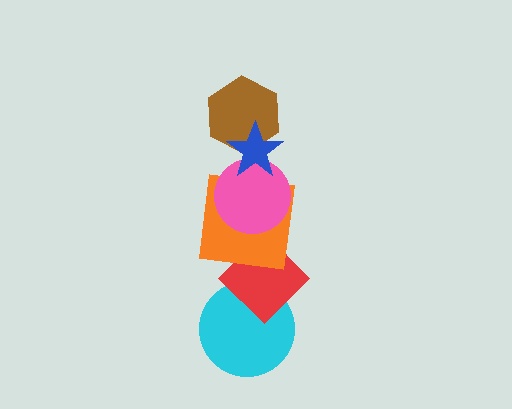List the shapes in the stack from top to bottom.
From top to bottom: the blue star, the brown hexagon, the pink circle, the orange square, the red diamond, the cyan circle.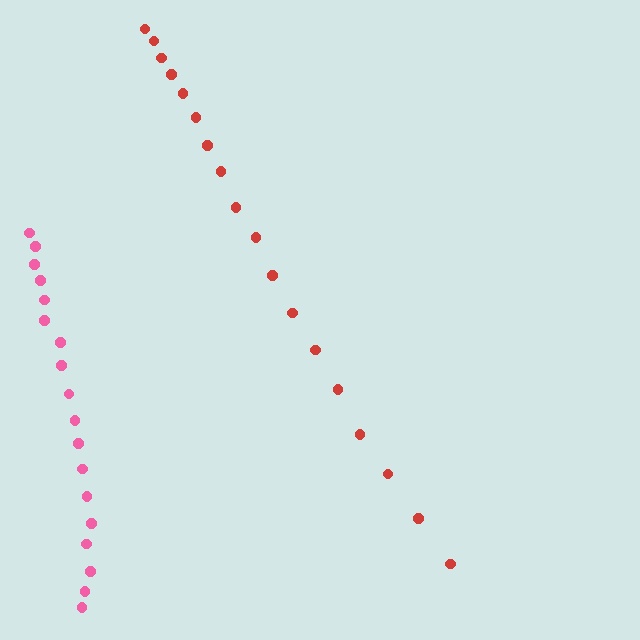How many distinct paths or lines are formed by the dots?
There are 2 distinct paths.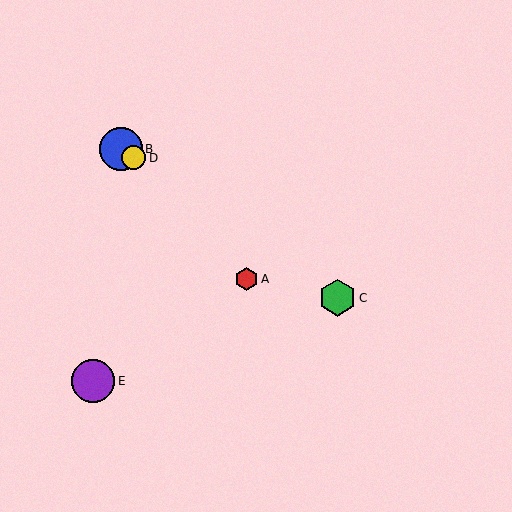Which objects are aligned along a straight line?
Objects B, C, D are aligned along a straight line.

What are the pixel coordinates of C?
Object C is at (337, 298).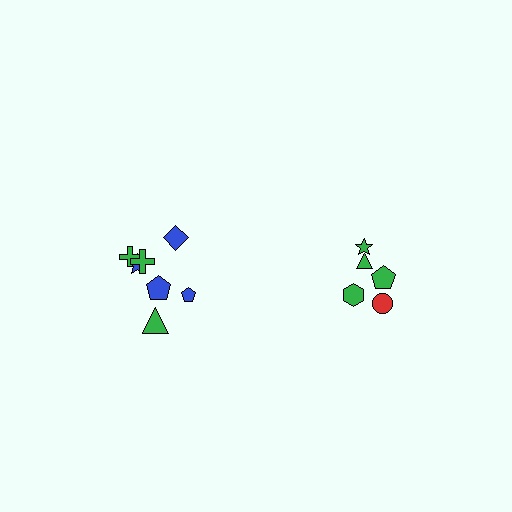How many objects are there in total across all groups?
There are 12 objects.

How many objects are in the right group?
There are 5 objects.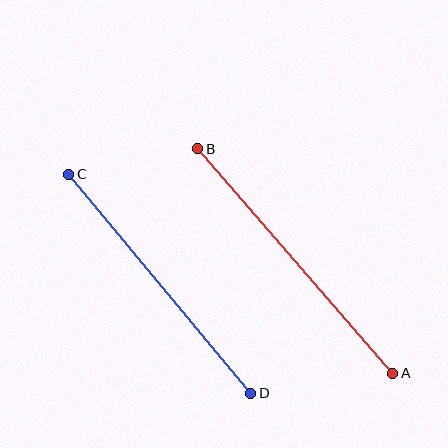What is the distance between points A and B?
The distance is approximately 297 pixels.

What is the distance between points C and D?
The distance is approximately 285 pixels.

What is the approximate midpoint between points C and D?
The midpoint is at approximately (160, 284) pixels.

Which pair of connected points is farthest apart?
Points A and B are farthest apart.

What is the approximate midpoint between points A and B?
The midpoint is at approximately (295, 261) pixels.